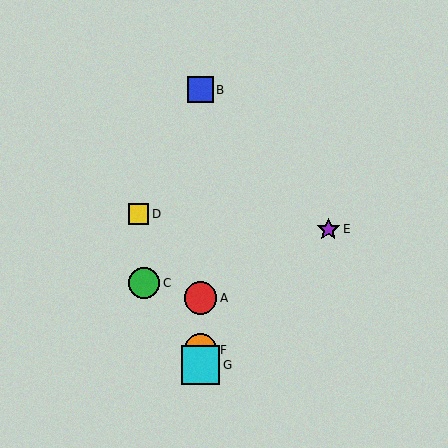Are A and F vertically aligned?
Yes, both are at x≈200.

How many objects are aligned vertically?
4 objects (A, B, F, G) are aligned vertically.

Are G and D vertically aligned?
No, G is at x≈200 and D is at x≈138.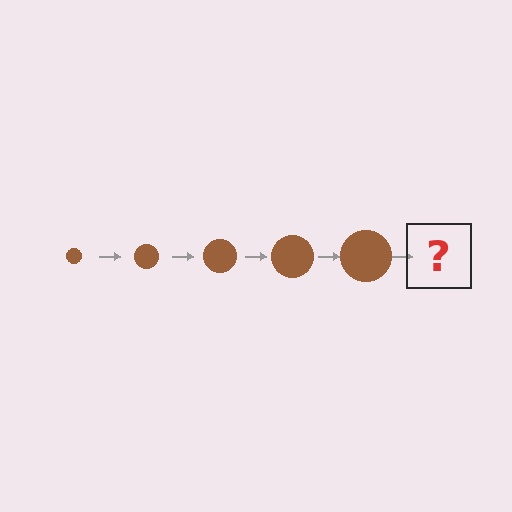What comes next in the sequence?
The next element should be a brown circle, larger than the previous one.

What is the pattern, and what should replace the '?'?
The pattern is that the circle gets progressively larger each step. The '?' should be a brown circle, larger than the previous one.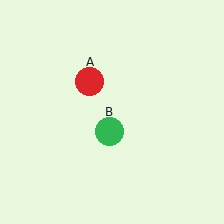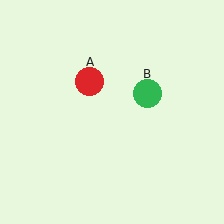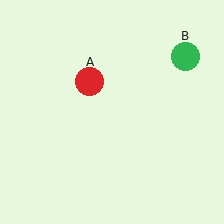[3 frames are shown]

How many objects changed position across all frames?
1 object changed position: green circle (object B).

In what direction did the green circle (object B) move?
The green circle (object B) moved up and to the right.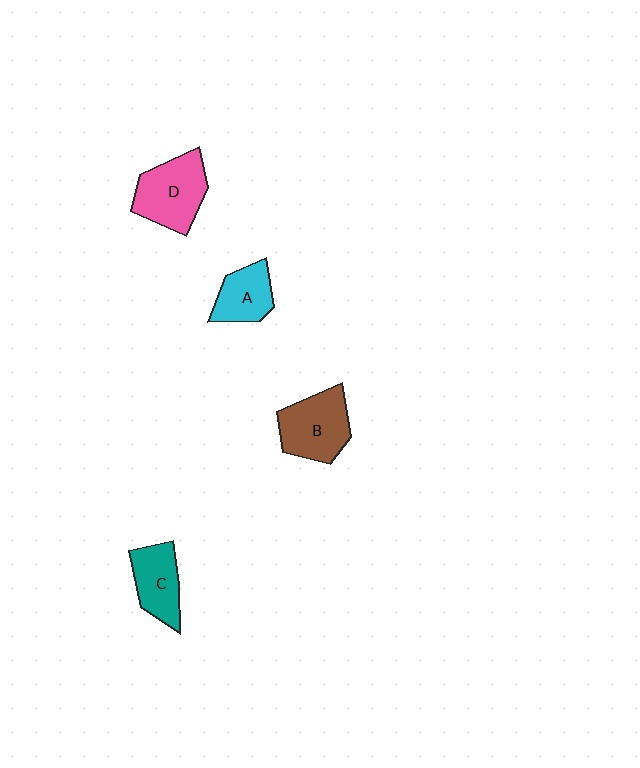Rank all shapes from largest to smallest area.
From largest to smallest: D (pink), B (brown), C (teal), A (cyan).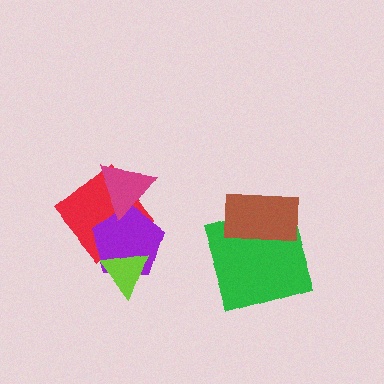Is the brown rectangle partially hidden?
No, no other shape covers it.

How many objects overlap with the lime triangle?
1 object overlaps with the lime triangle.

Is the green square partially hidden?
Yes, it is partially covered by another shape.